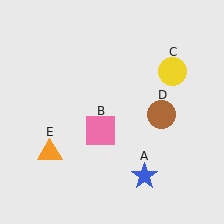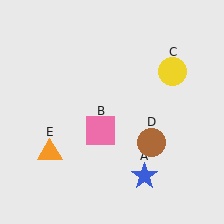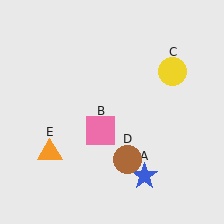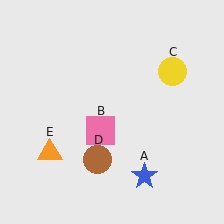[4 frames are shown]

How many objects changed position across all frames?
1 object changed position: brown circle (object D).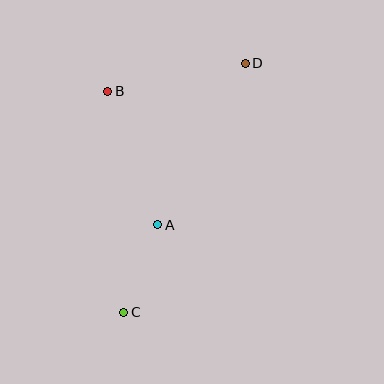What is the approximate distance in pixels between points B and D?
The distance between B and D is approximately 140 pixels.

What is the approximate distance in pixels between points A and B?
The distance between A and B is approximately 143 pixels.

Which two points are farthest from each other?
Points C and D are farthest from each other.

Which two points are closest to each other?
Points A and C are closest to each other.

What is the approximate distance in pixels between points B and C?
The distance between B and C is approximately 222 pixels.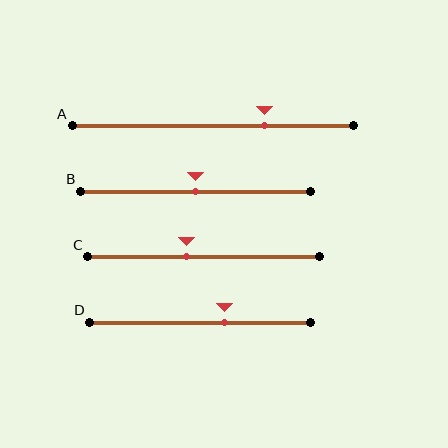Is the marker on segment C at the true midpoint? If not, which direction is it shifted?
No, the marker on segment C is shifted to the left by about 7% of the segment length.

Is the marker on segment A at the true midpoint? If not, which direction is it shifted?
No, the marker on segment A is shifted to the right by about 18% of the segment length.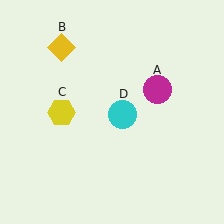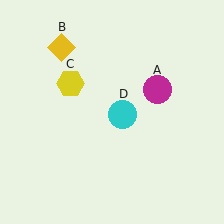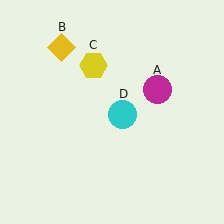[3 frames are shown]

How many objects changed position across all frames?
1 object changed position: yellow hexagon (object C).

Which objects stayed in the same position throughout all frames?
Magenta circle (object A) and yellow diamond (object B) and cyan circle (object D) remained stationary.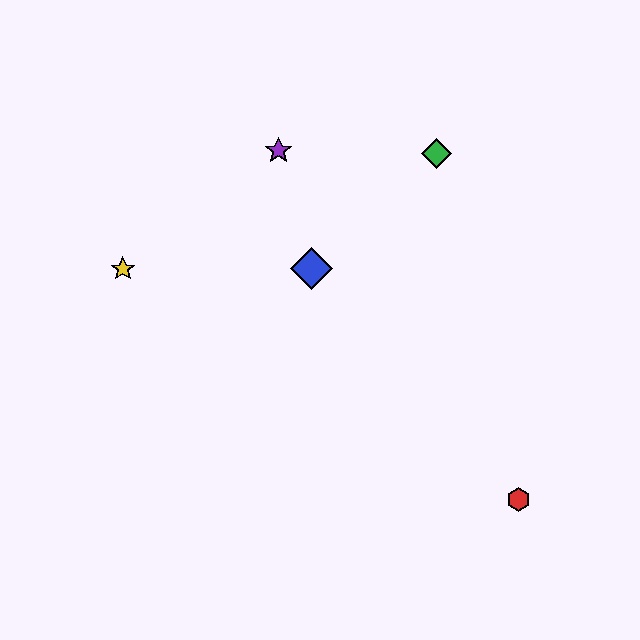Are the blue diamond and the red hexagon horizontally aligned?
No, the blue diamond is at y≈269 and the red hexagon is at y≈499.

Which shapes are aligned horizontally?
The blue diamond, the yellow star are aligned horizontally.